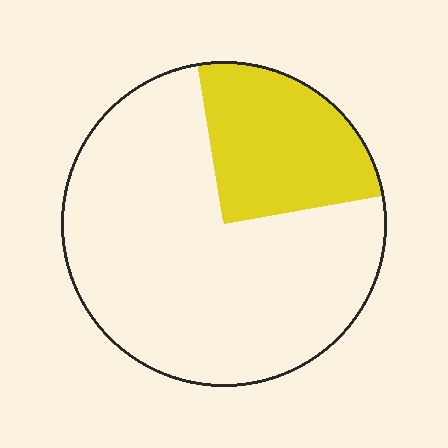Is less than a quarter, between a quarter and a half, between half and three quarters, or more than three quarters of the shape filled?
Less than a quarter.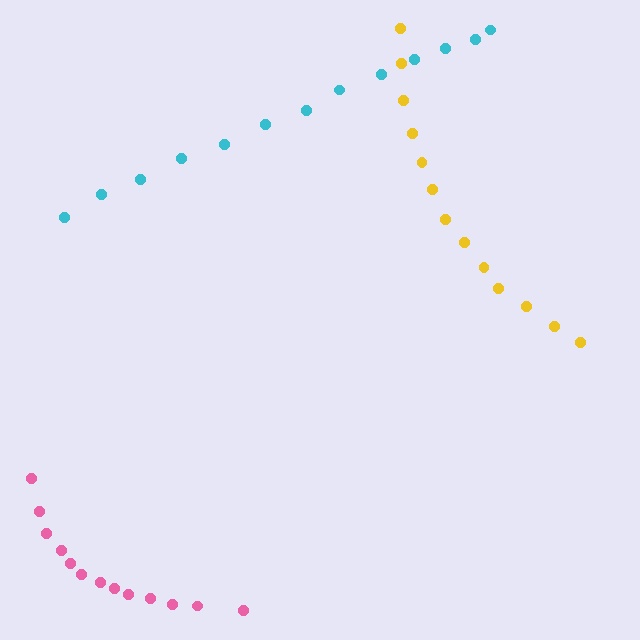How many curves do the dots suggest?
There are 3 distinct paths.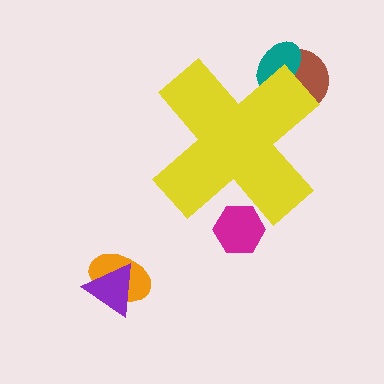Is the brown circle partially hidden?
Yes, the brown circle is partially hidden behind the yellow cross.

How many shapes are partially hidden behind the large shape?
3 shapes are partially hidden.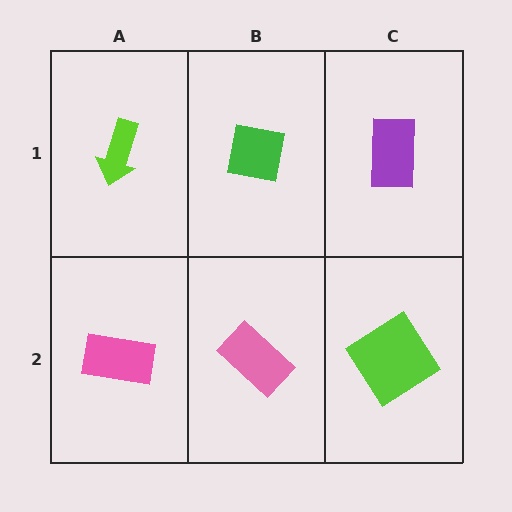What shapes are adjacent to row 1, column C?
A lime diamond (row 2, column C), a green square (row 1, column B).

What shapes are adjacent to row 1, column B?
A pink rectangle (row 2, column B), a lime arrow (row 1, column A), a purple rectangle (row 1, column C).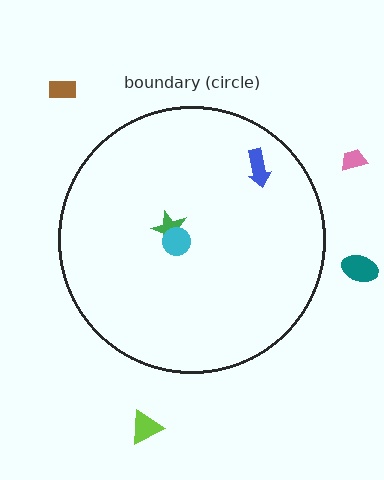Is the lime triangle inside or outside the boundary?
Outside.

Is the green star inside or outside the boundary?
Inside.